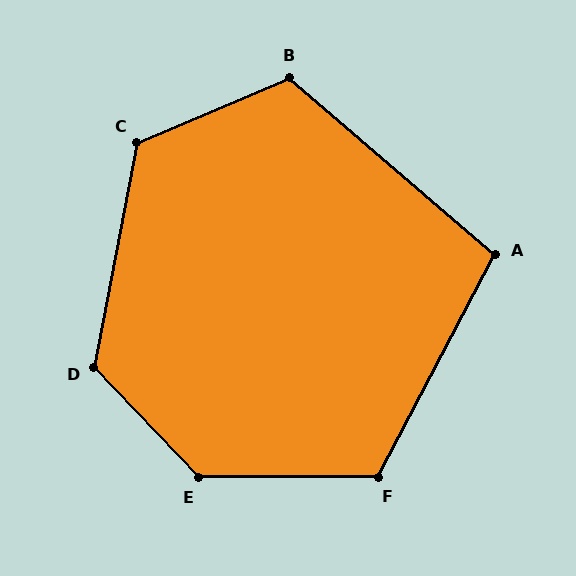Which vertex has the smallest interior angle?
A, at approximately 103 degrees.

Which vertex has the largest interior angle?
E, at approximately 133 degrees.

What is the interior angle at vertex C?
Approximately 124 degrees (obtuse).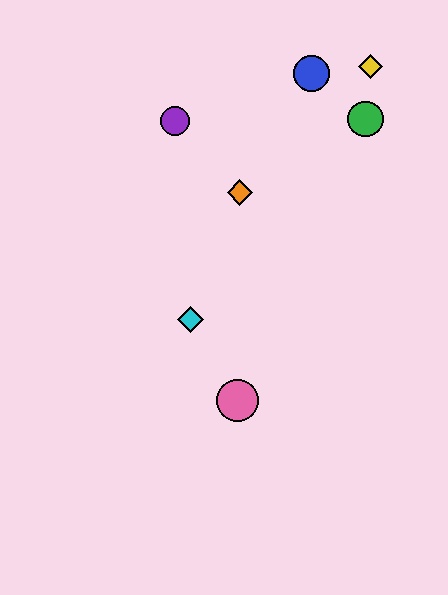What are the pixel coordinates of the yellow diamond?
The yellow diamond is at (370, 67).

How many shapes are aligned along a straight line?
3 shapes (the red diamond, the cyan diamond, the pink circle) are aligned along a straight line.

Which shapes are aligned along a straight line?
The red diamond, the cyan diamond, the pink circle are aligned along a straight line.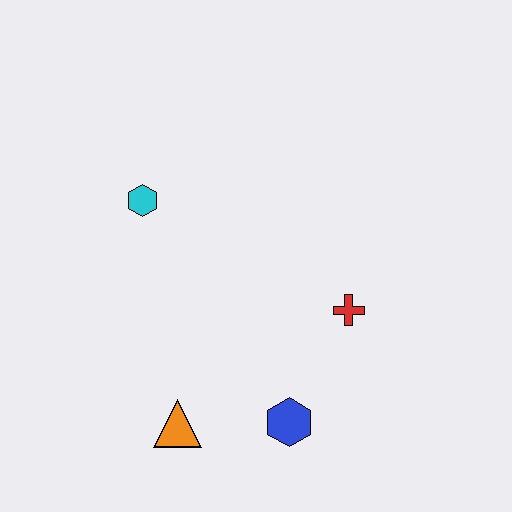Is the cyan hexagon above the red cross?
Yes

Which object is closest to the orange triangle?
The blue hexagon is closest to the orange triangle.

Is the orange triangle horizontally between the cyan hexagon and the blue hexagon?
Yes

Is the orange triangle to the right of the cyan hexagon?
Yes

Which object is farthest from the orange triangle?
The cyan hexagon is farthest from the orange triangle.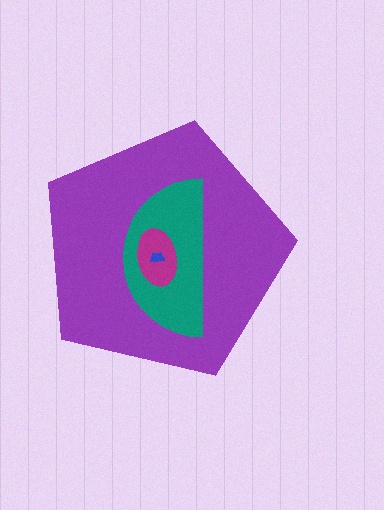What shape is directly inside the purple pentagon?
The teal semicircle.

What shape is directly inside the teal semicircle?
The magenta ellipse.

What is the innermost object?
The blue trapezoid.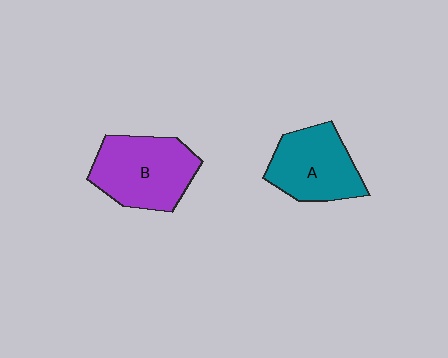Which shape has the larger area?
Shape B (purple).